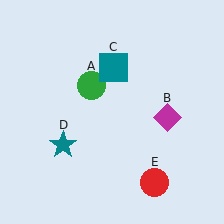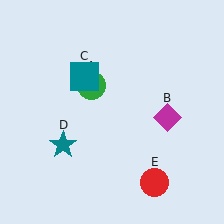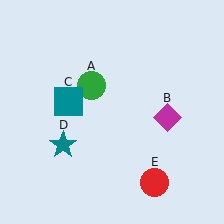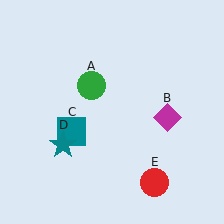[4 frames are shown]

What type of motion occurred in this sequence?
The teal square (object C) rotated counterclockwise around the center of the scene.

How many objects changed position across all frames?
1 object changed position: teal square (object C).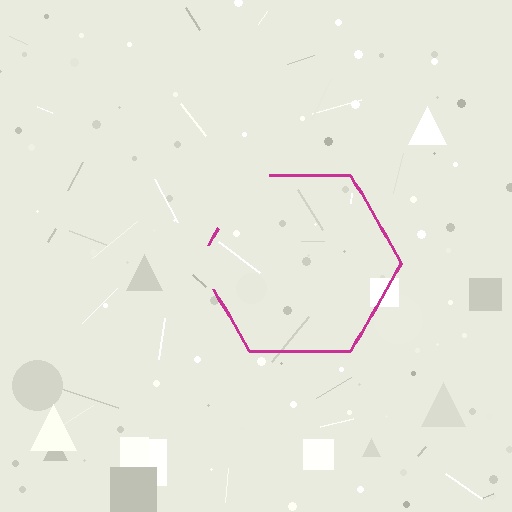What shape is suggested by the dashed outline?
The dashed outline suggests a hexagon.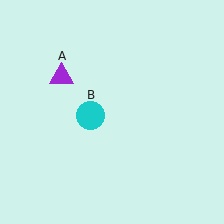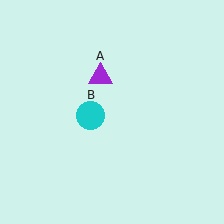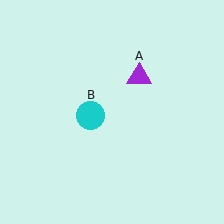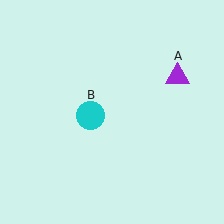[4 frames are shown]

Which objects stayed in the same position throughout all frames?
Cyan circle (object B) remained stationary.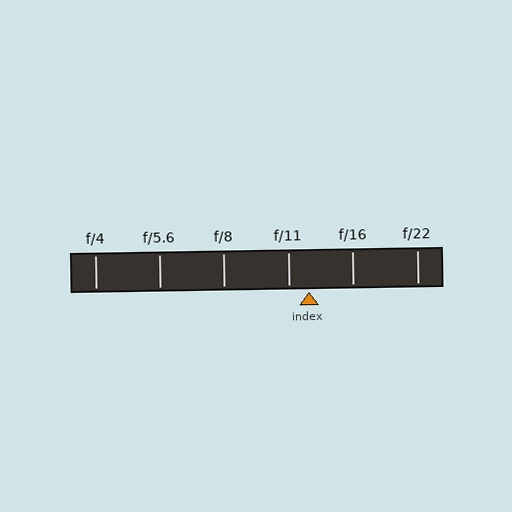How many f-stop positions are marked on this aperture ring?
There are 6 f-stop positions marked.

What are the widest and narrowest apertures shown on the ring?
The widest aperture shown is f/4 and the narrowest is f/22.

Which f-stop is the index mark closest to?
The index mark is closest to f/11.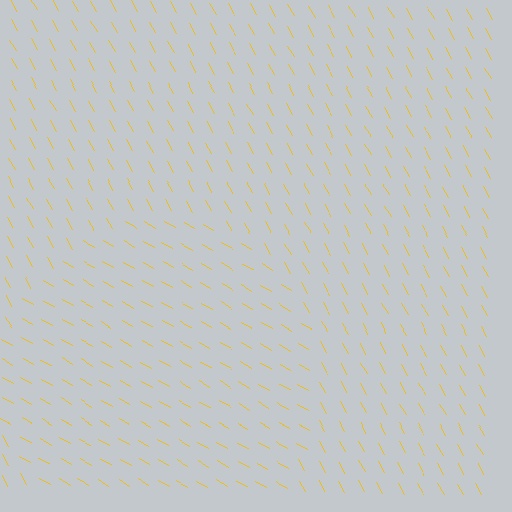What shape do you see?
I see a circle.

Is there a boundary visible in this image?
Yes, there is a texture boundary formed by a change in line orientation.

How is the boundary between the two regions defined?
The boundary is defined purely by a change in line orientation (approximately 31 degrees difference). All lines are the same color and thickness.